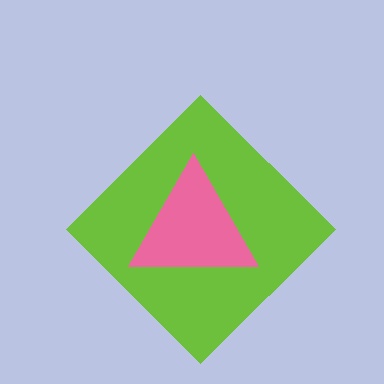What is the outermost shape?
The lime diamond.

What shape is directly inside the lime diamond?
The pink triangle.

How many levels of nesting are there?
2.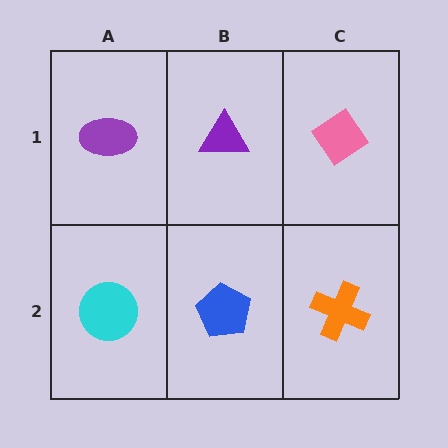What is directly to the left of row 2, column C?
A blue pentagon.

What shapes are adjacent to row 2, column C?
A pink diamond (row 1, column C), a blue pentagon (row 2, column B).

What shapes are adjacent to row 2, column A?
A purple ellipse (row 1, column A), a blue pentagon (row 2, column B).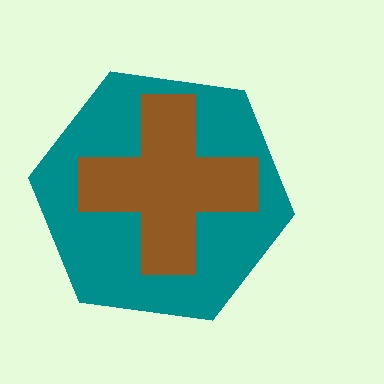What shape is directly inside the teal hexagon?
The brown cross.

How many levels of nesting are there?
2.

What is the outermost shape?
The teal hexagon.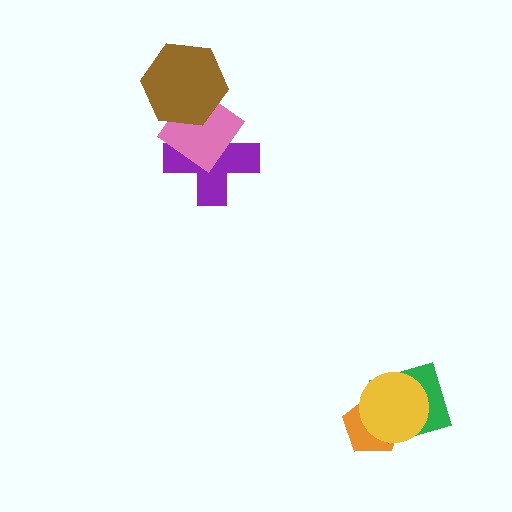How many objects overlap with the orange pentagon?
2 objects overlap with the orange pentagon.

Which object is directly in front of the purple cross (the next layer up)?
The pink diamond is directly in front of the purple cross.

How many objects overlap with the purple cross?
2 objects overlap with the purple cross.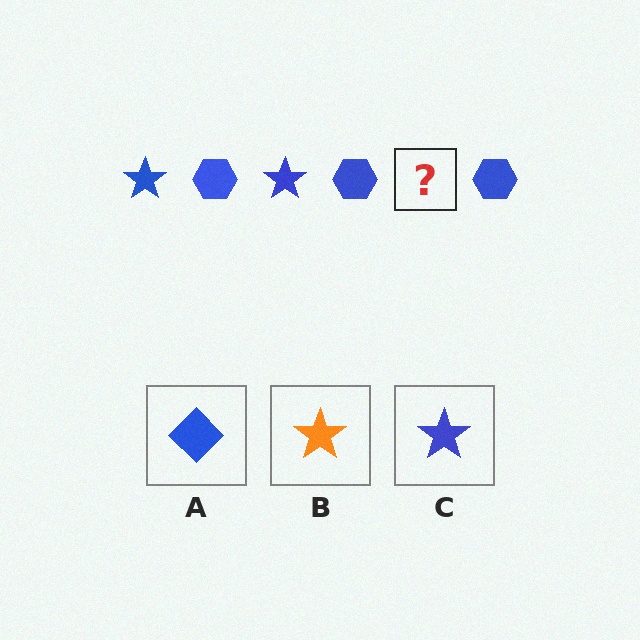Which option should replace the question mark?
Option C.